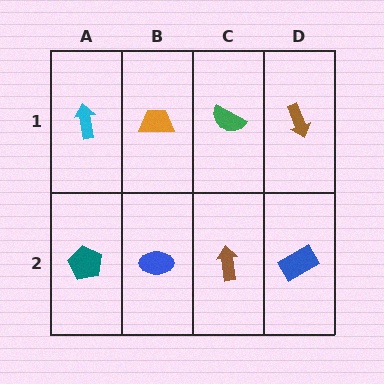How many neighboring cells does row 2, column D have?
2.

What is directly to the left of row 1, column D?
A green semicircle.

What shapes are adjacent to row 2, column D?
A brown arrow (row 1, column D), a brown arrow (row 2, column C).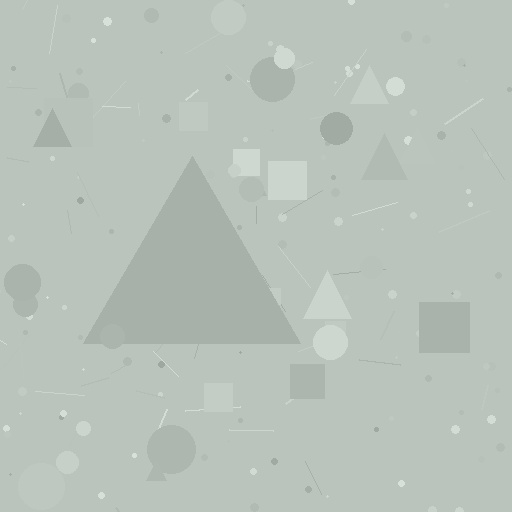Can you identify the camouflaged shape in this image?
The camouflaged shape is a triangle.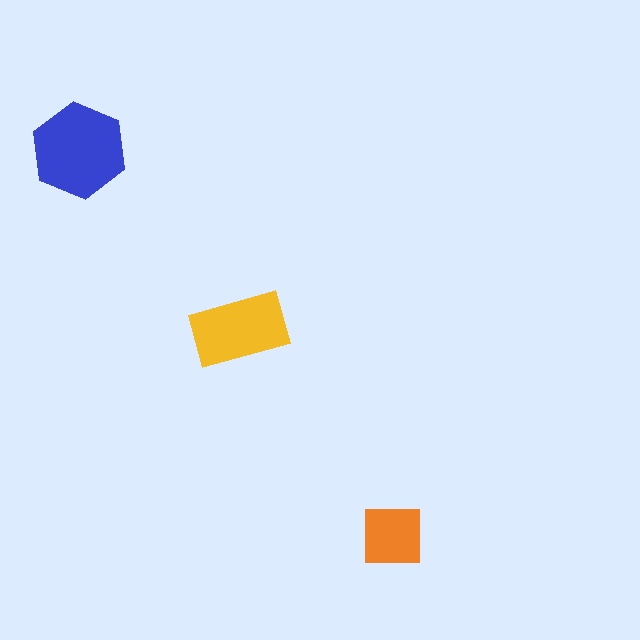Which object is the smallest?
The orange square.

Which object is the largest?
The blue hexagon.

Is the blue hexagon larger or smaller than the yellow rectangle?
Larger.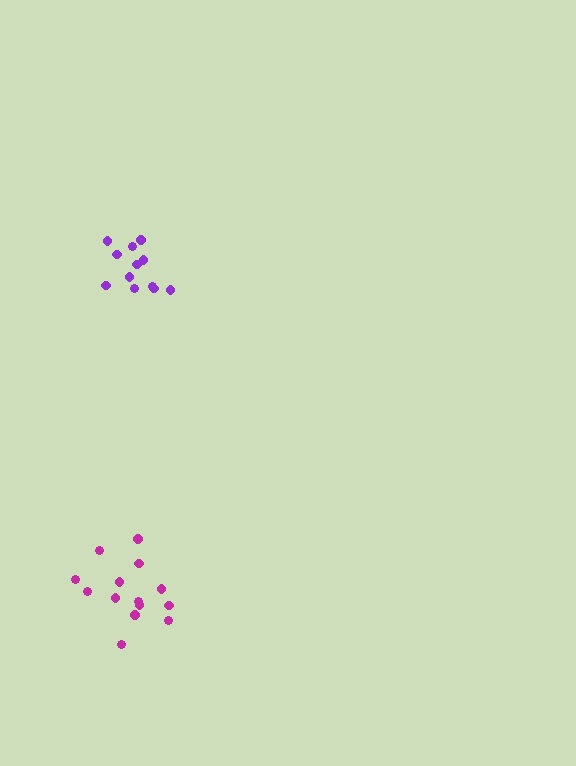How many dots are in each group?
Group 1: 14 dots, Group 2: 12 dots (26 total).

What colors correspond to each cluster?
The clusters are colored: magenta, purple.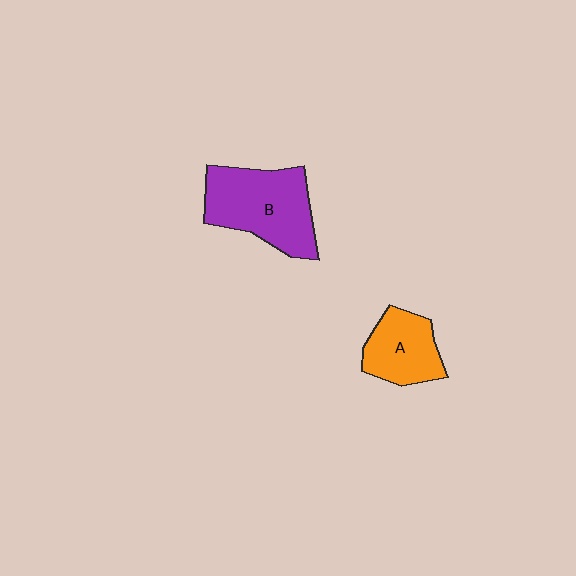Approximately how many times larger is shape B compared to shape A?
Approximately 1.6 times.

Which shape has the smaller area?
Shape A (orange).